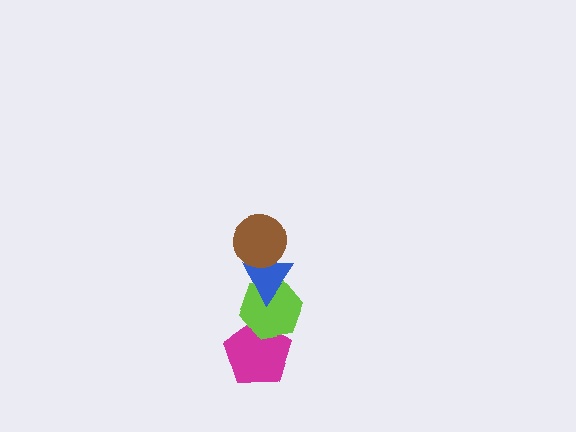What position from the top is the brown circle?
The brown circle is 1st from the top.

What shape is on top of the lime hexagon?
The blue triangle is on top of the lime hexagon.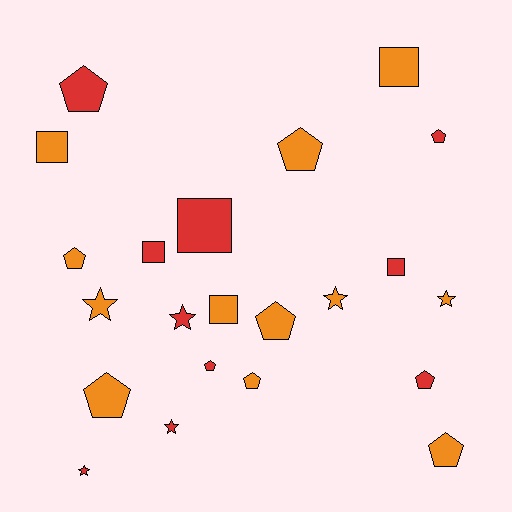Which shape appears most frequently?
Pentagon, with 10 objects.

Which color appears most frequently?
Orange, with 12 objects.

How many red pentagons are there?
There are 4 red pentagons.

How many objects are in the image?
There are 22 objects.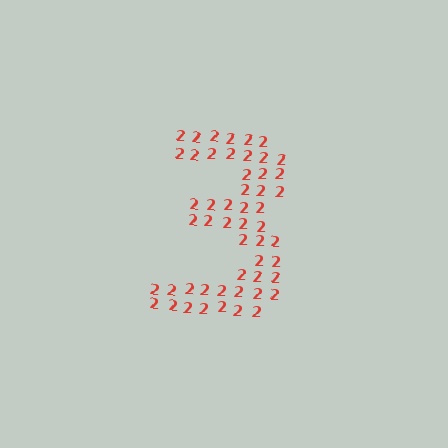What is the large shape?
The large shape is the digit 3.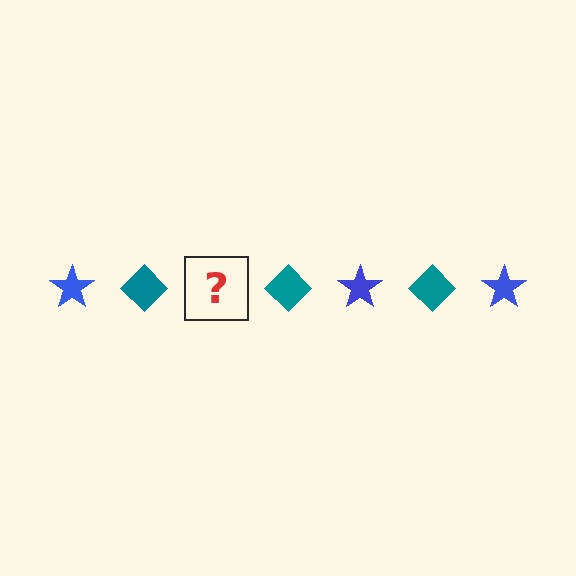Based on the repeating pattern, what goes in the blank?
The blank should be a blue star.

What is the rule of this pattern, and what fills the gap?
The rule is that the pattern alternates between blue star and teal diamond. The gap should be filled with a blue star.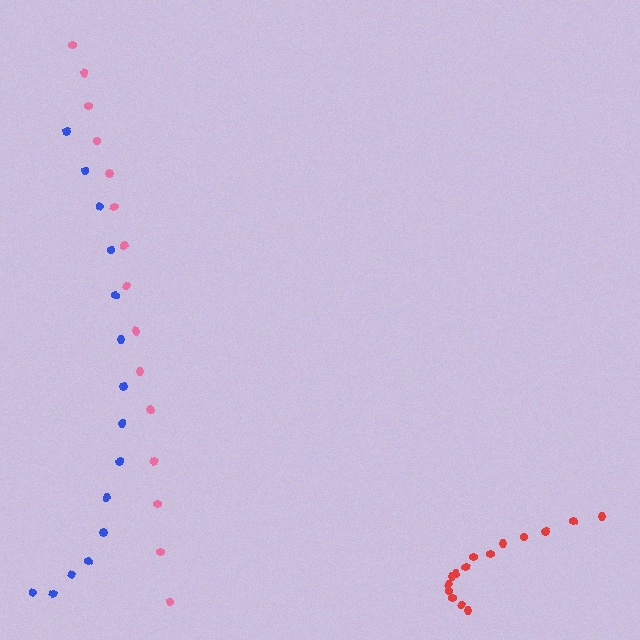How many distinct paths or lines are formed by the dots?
There are 3 distinct paths.